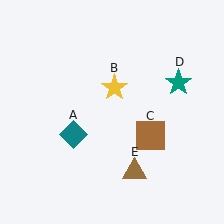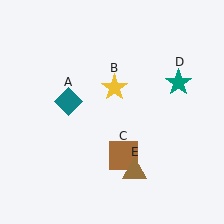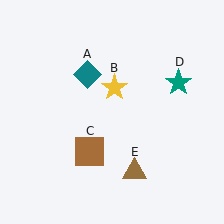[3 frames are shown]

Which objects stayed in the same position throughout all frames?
Yellow star (object B) and teal star (object D) and brown triangle (object E) remained stationary.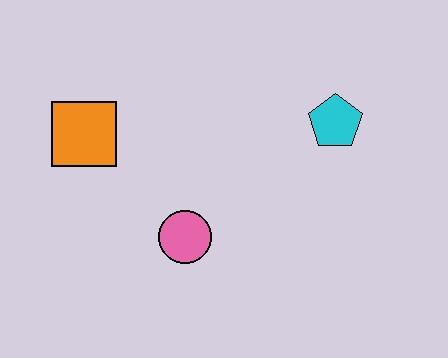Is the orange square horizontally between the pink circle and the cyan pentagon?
No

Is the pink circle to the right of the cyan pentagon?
No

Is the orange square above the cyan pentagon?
No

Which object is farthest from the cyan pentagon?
The orange square is farthest from the cyan pentagon.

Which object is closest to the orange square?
The pink circle is closest to the orange square.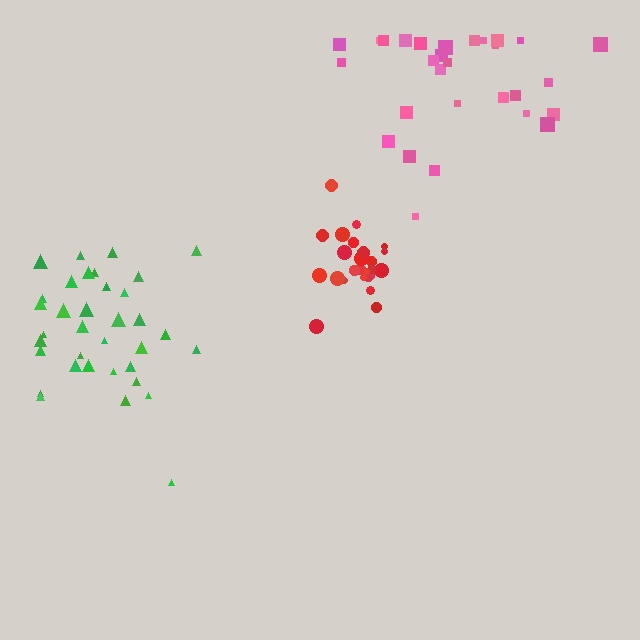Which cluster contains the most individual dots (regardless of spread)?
Green (35).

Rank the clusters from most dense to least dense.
red, green, pink.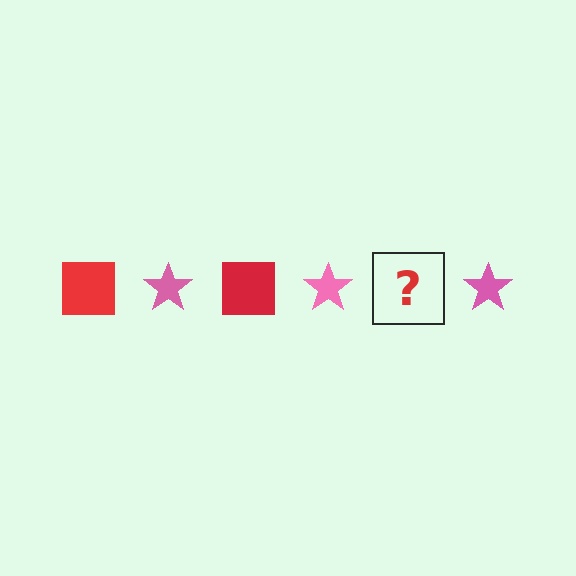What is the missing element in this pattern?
The missing element is a red square.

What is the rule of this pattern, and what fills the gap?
The rule is that the pattern alternates between red square and pink star. The gap should be filled with a red square.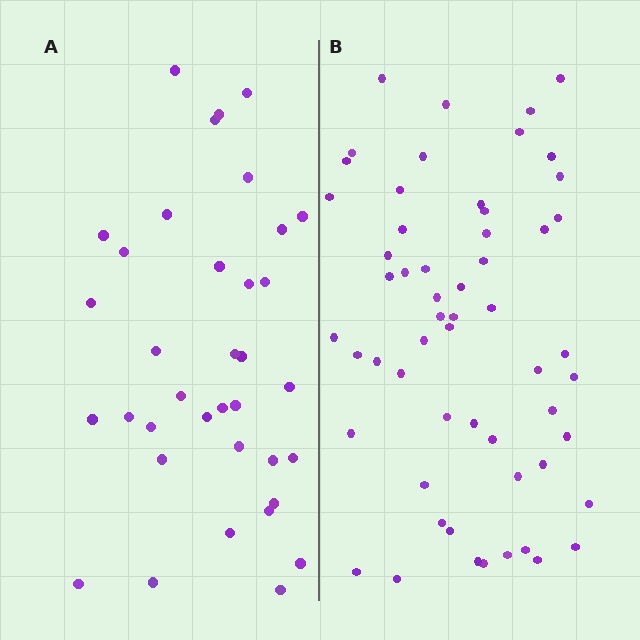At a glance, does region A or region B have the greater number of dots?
Region B (the right region) has more dots.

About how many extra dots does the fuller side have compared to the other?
Region B has approximately 20 more dots than region A.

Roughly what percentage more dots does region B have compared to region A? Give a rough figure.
About 60% more.